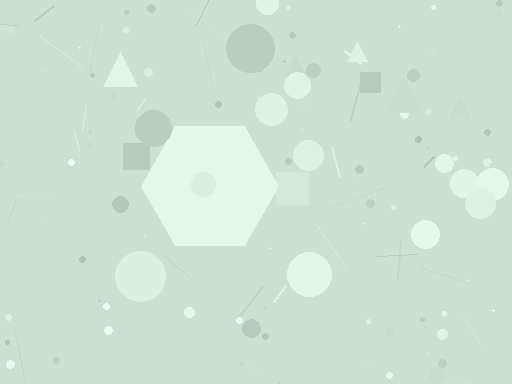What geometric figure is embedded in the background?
A hexagon is embedded in the background.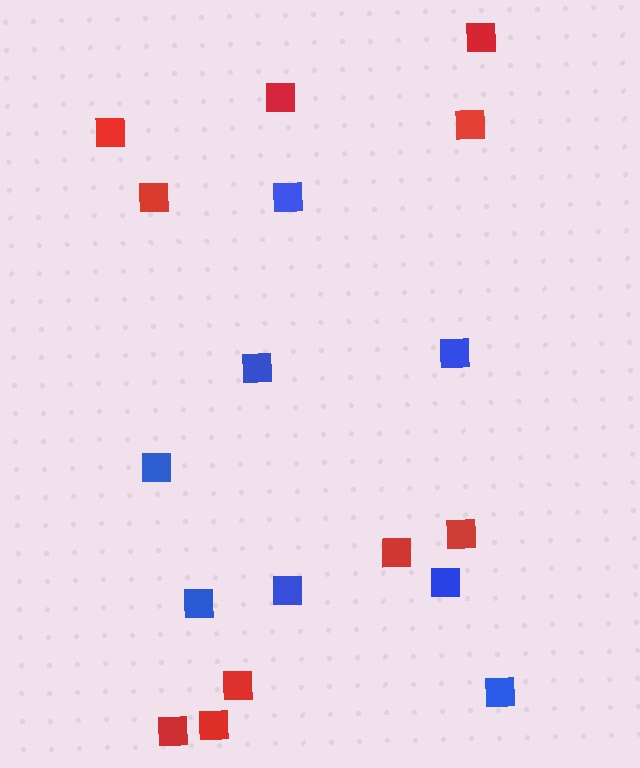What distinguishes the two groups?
There are 2 groups: one group of red squares (10) and one group of blue squares (8).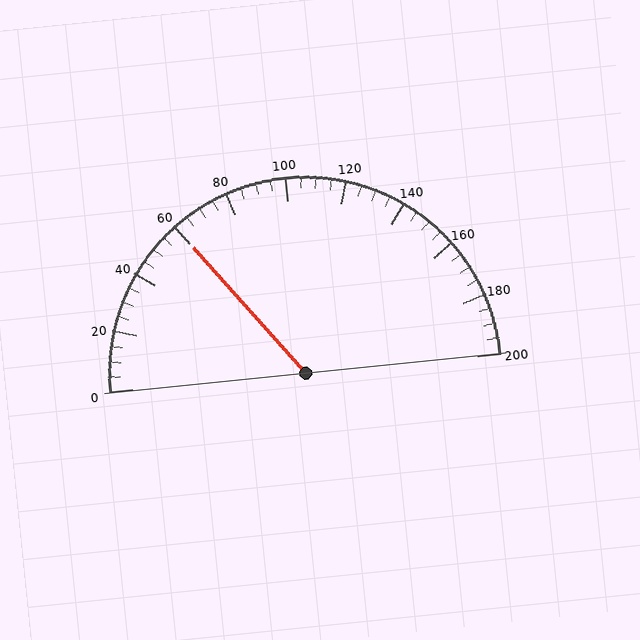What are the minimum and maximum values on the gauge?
The gauge ranges from 0 to 200.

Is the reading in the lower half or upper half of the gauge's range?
The reading is in the lower half of the range (0 to 200).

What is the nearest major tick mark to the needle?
The nearest major tick mark is 60.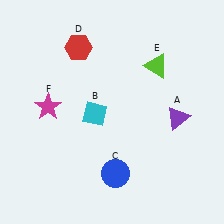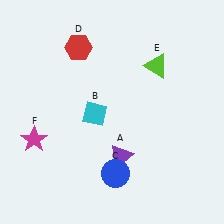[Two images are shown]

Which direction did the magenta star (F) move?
The magenta star (F) moved down.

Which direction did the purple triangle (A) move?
The purple triangle (A) moved left.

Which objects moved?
The objects that moved are: the purple triangle (A), the magenta star (F).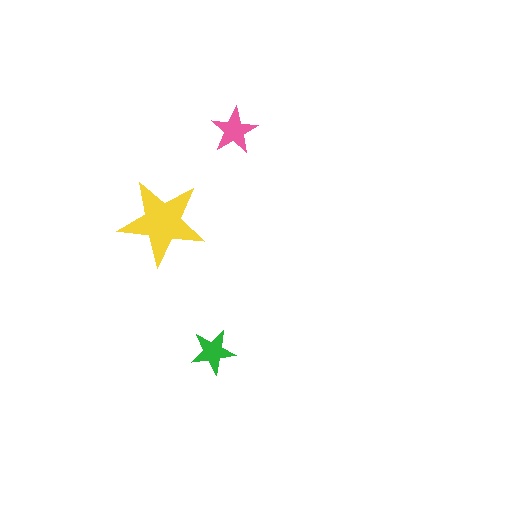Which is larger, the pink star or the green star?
The pink one.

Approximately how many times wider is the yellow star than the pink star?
About 2 times wider.